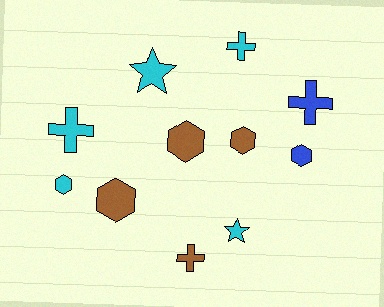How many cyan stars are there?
There are 2 cyan stars.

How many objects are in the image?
There are 11 objects.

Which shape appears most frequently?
Hexagon, with 5 objects.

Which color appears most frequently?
Cyan, with 5 objects.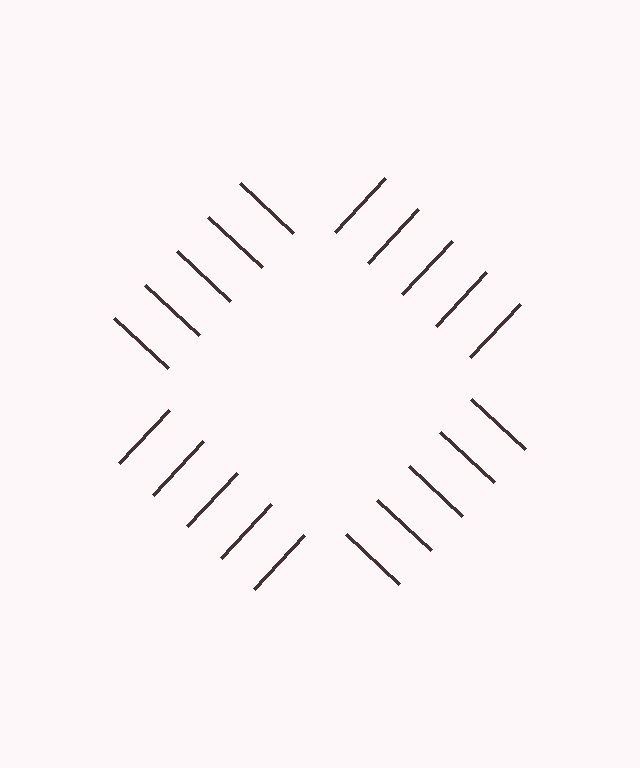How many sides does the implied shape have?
4 sides — the line-ends trace a square.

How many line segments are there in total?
20 — 5 along each of the 4 edges.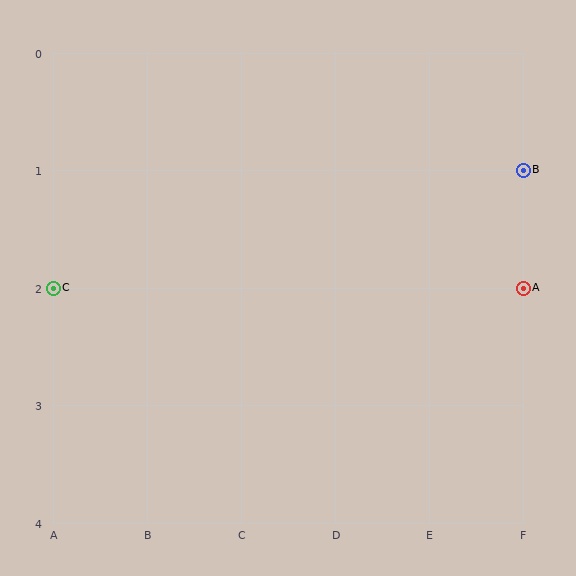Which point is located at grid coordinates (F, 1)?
Point B is at (F, 1).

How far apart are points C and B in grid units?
Points C and B are 5 columns and 1 row apart (about 5.1 grid units diagonally).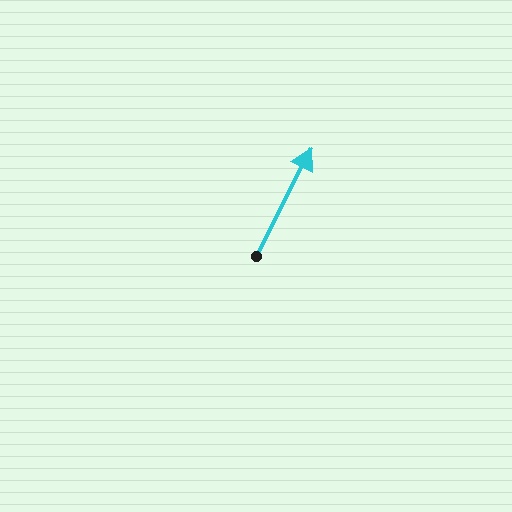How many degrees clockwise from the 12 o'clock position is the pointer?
Approximately 27 degrees.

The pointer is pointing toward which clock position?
Roughly 1 o'clock.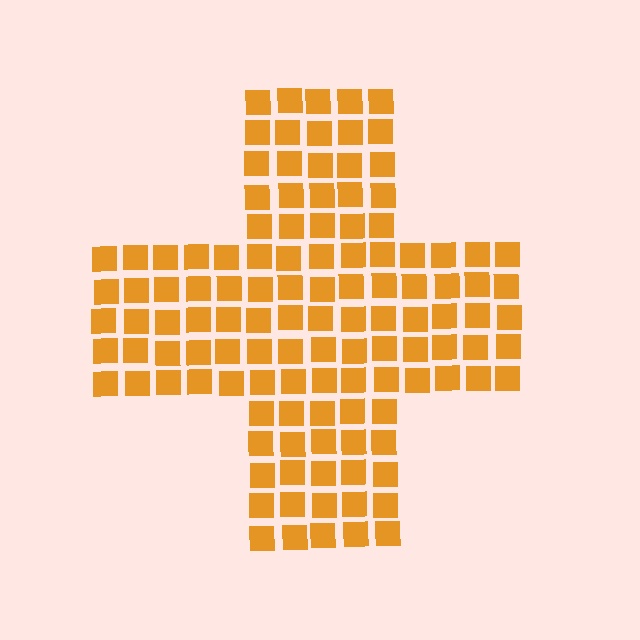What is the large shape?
The large shape is a cross.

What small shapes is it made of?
It is made of small squares.